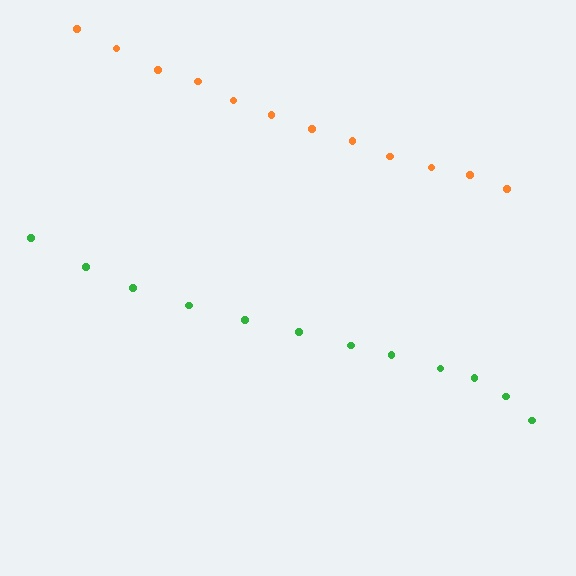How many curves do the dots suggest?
There are 2 distinct paths.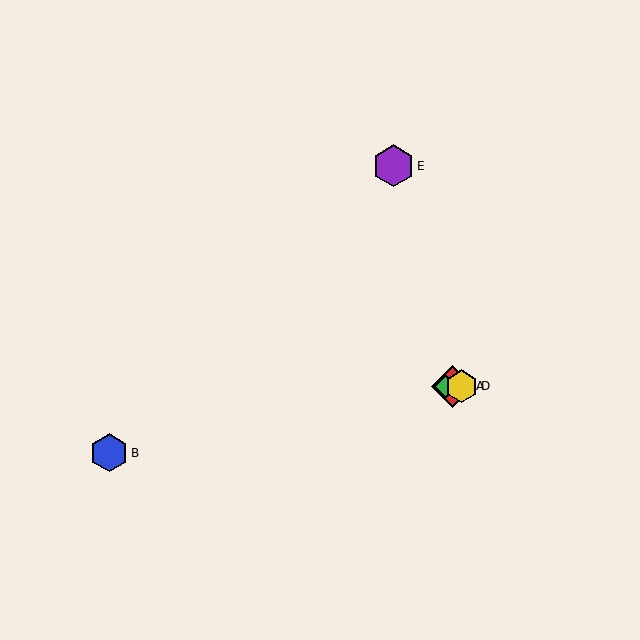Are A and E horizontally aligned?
No, A is at y≈386 and E is at y≈166.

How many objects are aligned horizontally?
3 objects (A, C, D) are aligned horizontally.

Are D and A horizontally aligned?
Yes, both are at y≈386.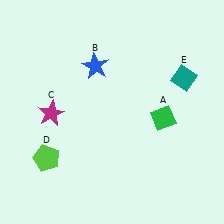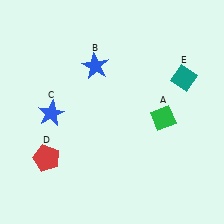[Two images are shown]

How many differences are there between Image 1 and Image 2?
There are 2 differences between the two images.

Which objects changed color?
C changed from magenta to blue. D changed from lime to red.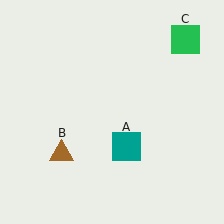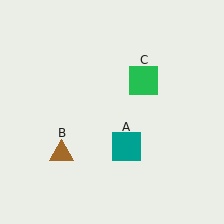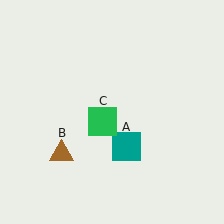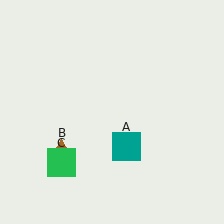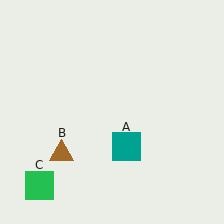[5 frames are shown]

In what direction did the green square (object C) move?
The green square (object C) moved down and to the left.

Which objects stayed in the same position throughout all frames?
Teal square (object A) and brown triangle (object B) remained stationary.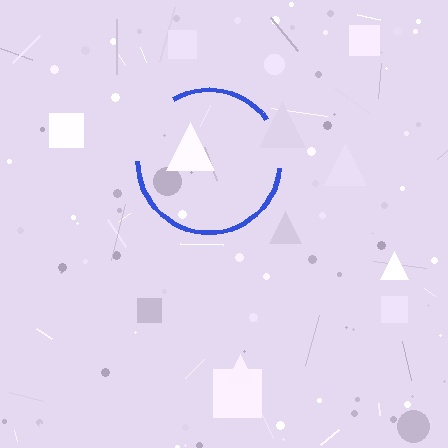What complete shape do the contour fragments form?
The contour fragments form a circle.